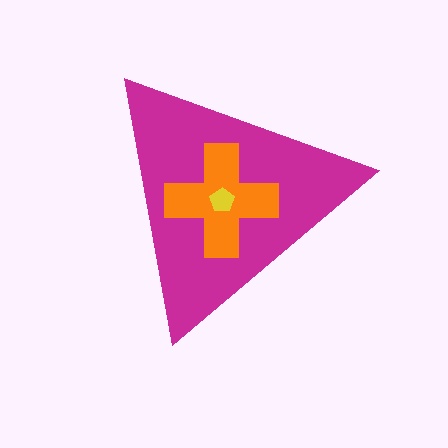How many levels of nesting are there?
3.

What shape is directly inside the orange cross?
The yellow pentagon.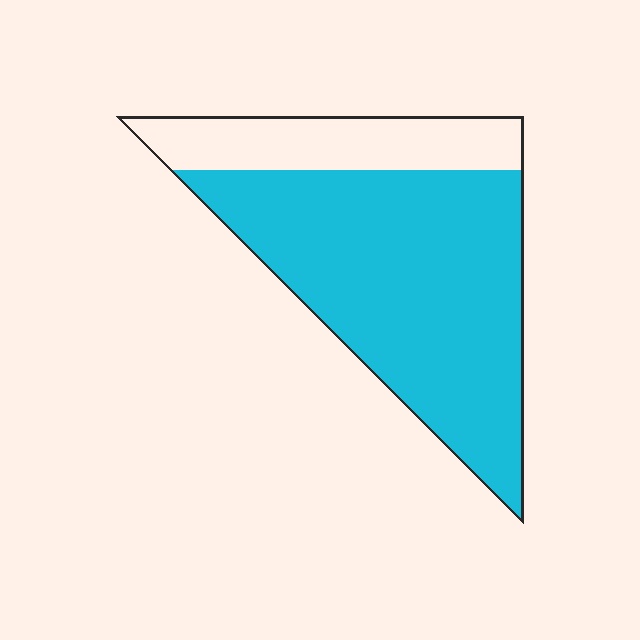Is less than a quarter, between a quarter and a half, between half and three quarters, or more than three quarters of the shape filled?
More than three quarters.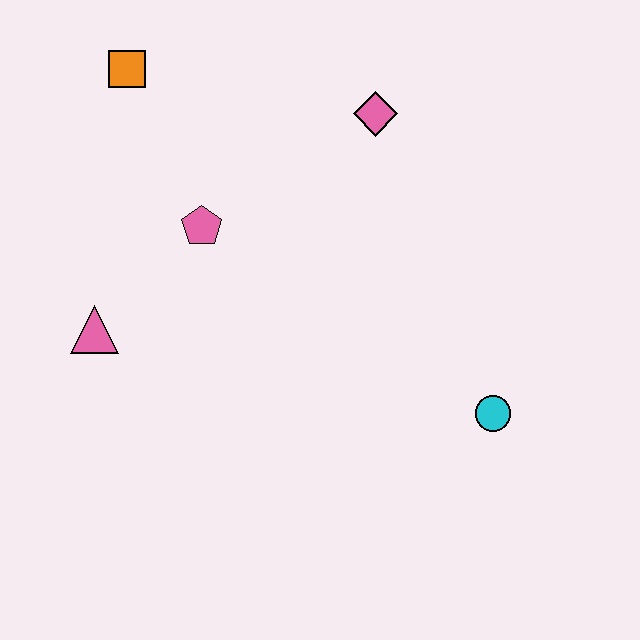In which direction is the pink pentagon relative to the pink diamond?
The pink pentagon is to the left of the pink diamond.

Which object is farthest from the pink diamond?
The pink triangle is farthest from the pink diamond.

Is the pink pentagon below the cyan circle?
No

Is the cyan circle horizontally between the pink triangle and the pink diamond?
No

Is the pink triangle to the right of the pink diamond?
No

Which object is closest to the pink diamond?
The pink pentagon is closest to the pink diamond.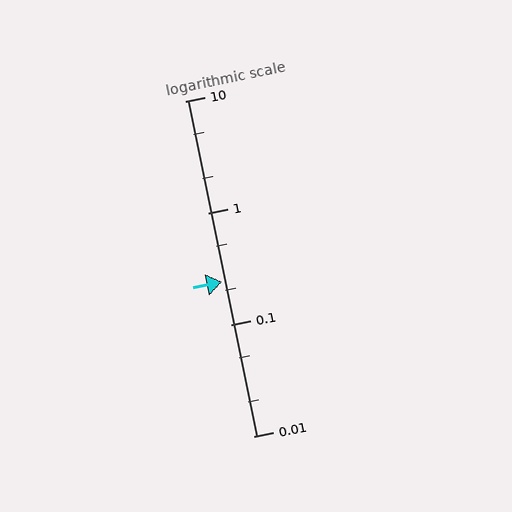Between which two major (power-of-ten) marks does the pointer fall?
The pointer is between 0.1 and 1.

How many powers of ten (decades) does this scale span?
The scale spans 3 decades, from 0.01 to 10.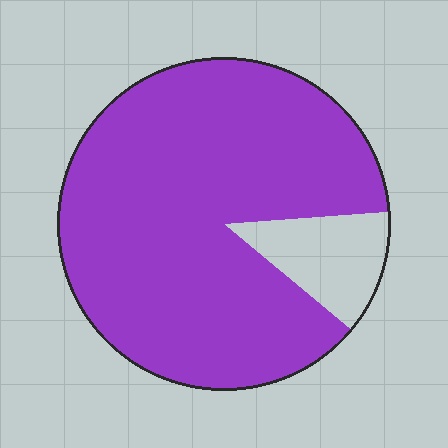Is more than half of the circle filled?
Yes.